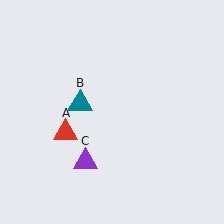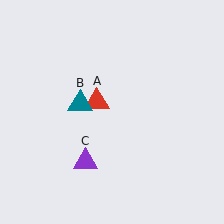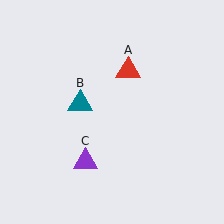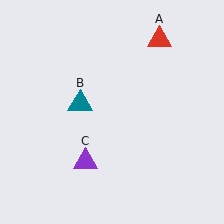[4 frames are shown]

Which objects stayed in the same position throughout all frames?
Teal triangle (object B) and purple triangle (object C) remained stationary.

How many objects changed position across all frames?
1 object changed position: red triangle (object A).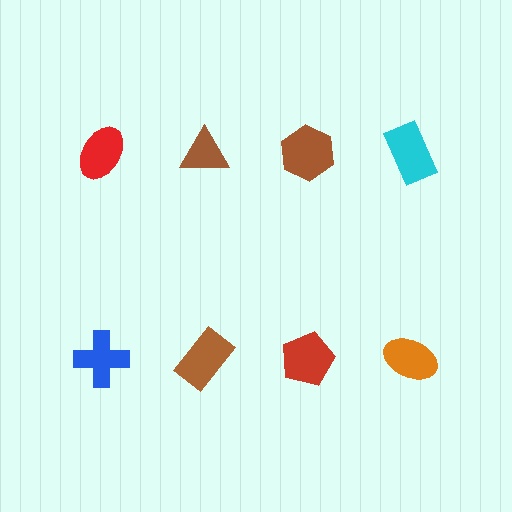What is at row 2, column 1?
A blue cross.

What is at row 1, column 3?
A brown hexagon.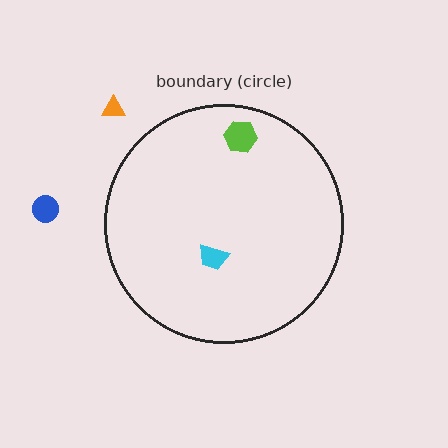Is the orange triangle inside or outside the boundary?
Outside.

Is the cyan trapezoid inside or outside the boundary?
Inside.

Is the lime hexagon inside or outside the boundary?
Inside.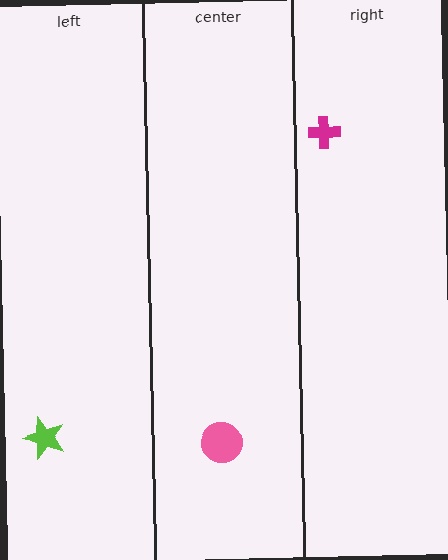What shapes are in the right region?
The magenta cross.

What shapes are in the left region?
The lime star.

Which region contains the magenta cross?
The right region.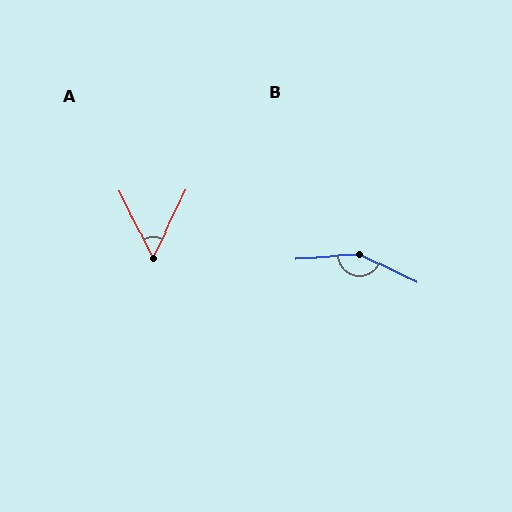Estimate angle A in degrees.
Approximately 52 degrees.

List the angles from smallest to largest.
A (52°), B (151°).